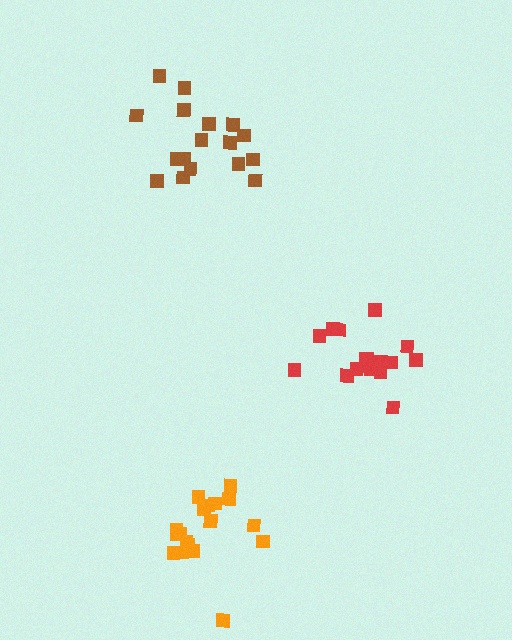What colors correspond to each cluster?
The clusters are colored: orange, red, brown.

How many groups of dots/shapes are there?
There are 3 groups.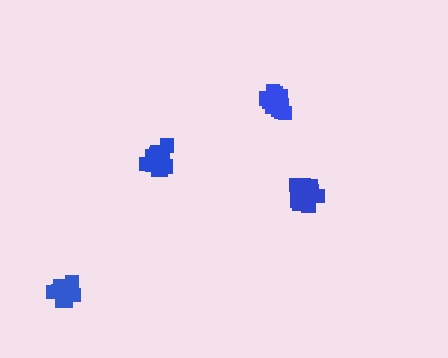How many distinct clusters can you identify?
There are 4 distinct clusters.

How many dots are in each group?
Group 1: 15 dots, Group 2: 12 dots, Group 3: 12 dots, Group 4: 16 dots (55 total).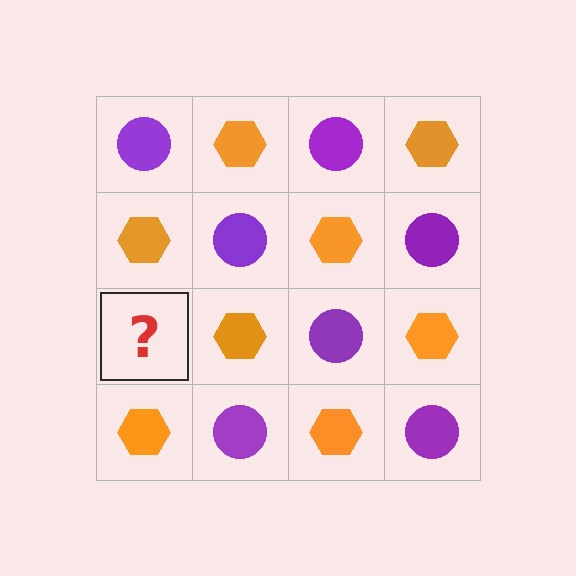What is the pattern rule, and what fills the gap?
The rule is that it alternates purple circle and orange hexagon in a checkerboard pattern. The gap should be filled with a purple circle.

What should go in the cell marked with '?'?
The missing cell should contain a purple circle.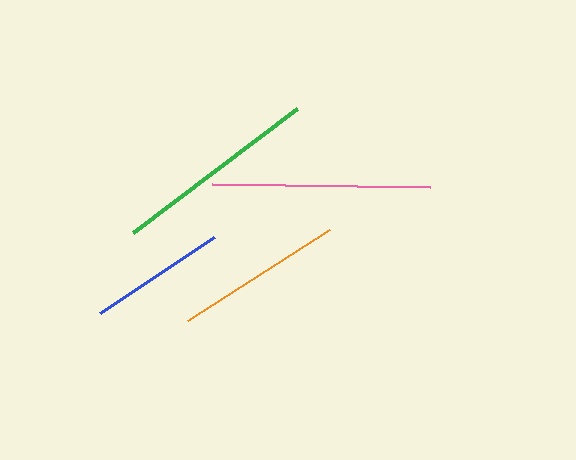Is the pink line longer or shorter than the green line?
The pink line is longer than the green line.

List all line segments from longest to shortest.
From longest to shortest: pink, green, orange, blue.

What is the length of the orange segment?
The orange segment is approximately 168 pixels long.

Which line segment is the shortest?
The blue line is the shortest at approximately 136 pixels.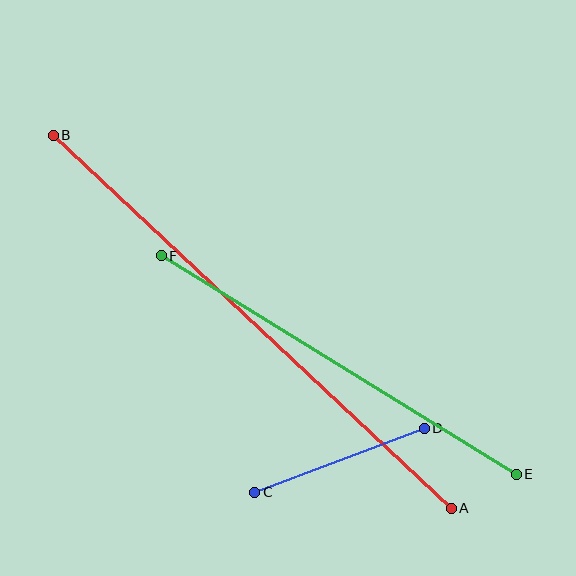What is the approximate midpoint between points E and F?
The midpoint is at approximately (339, 365) pixels.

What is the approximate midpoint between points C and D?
The midpoint is at approximately (339, 460) pixels.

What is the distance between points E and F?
The distance is approximately 417 pixels.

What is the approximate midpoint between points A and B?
The midpoint is at approximately (252, 322) pixels.